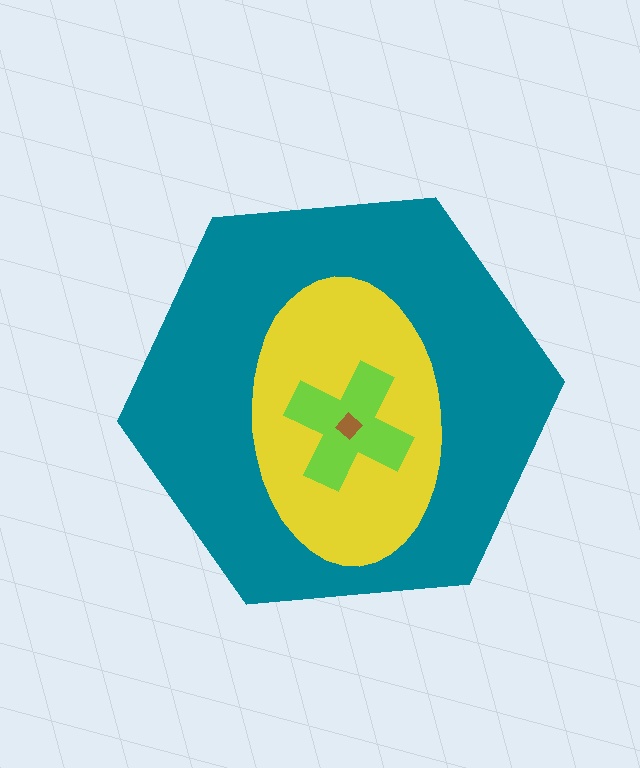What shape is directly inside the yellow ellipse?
The lime cross.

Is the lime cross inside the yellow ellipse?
Yes.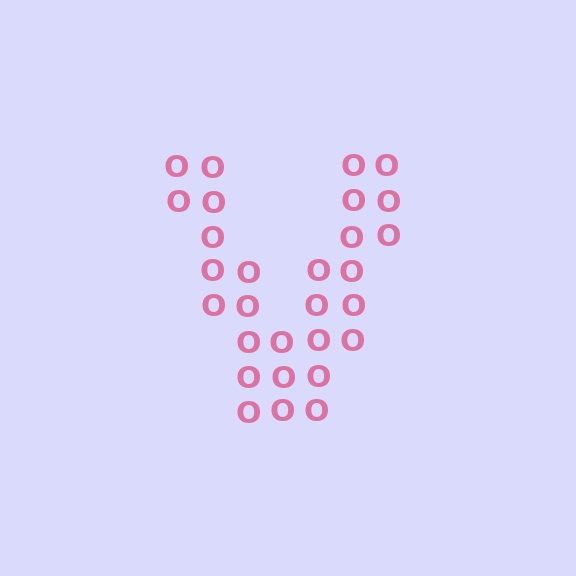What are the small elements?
The small elements are letter O's.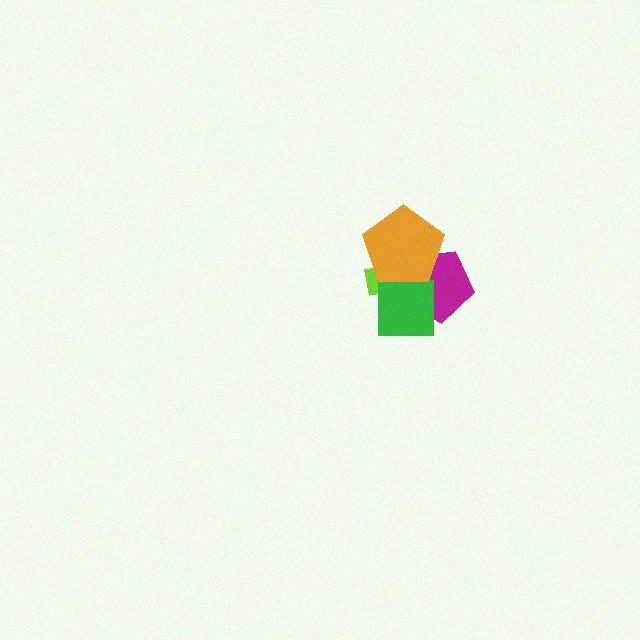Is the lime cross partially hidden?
Yes, it is partially covered by another shape.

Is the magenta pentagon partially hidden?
Yes, it is partially covered by another shape.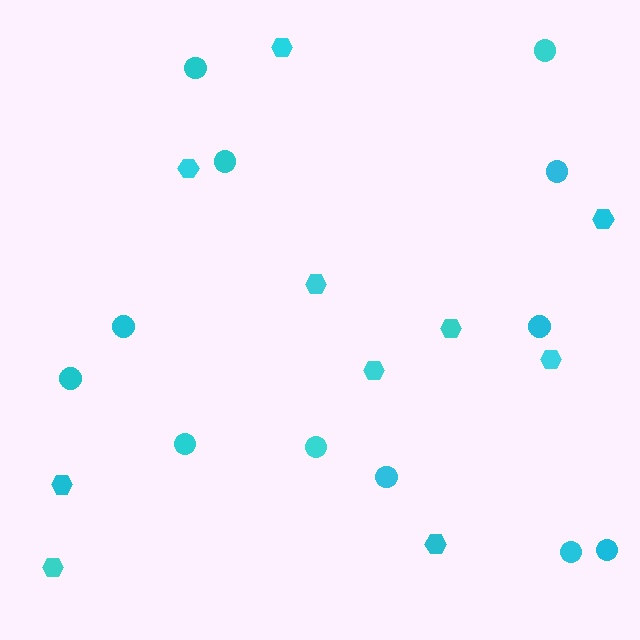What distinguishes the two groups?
There are 2 groups: one group of circles (12) and one group of hexagons (10).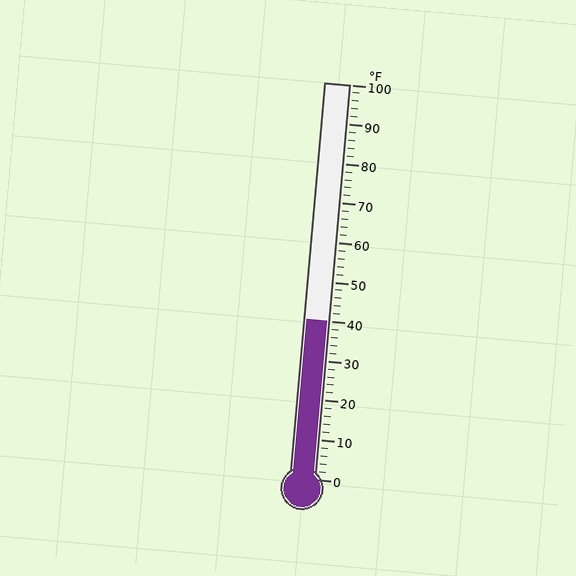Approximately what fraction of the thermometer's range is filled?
The thermometer is filled to approximately 40% of its range.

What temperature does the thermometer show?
The thermometer shows approximately 40°F.